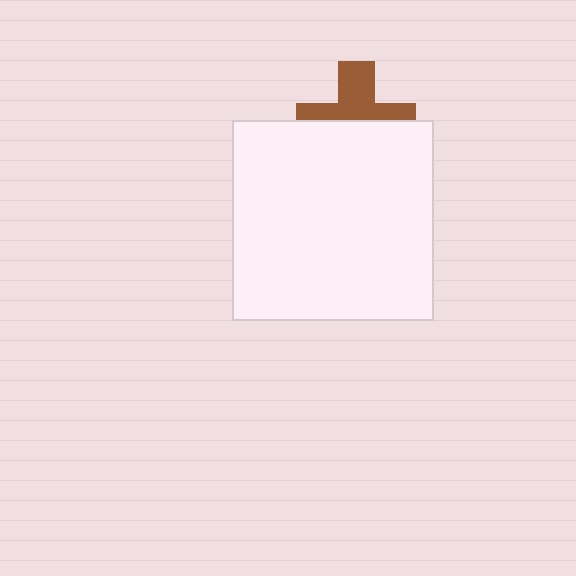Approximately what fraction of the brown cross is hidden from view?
Roughly 53% of the brown cross is hidden behind the white square.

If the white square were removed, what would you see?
You would see the complete brown cross.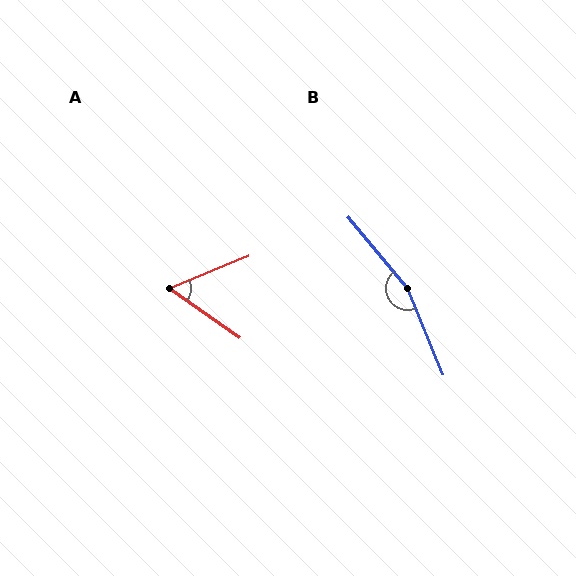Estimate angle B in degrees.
Approximately 163 degrees.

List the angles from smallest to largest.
A (57°), B (163°).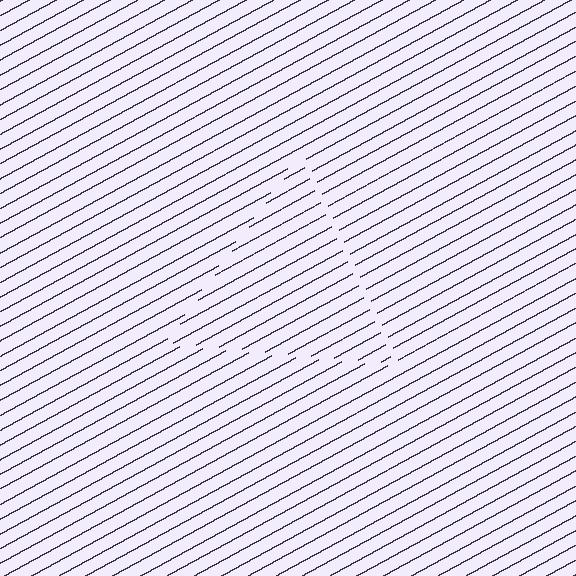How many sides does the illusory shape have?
3 sides — the line-ends trace a triangle.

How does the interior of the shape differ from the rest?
The interior of the shape contains the same grating, shifted by half a period — the contour is defined by the phase discontinuity where line-ends from the inner and outer gratings abut.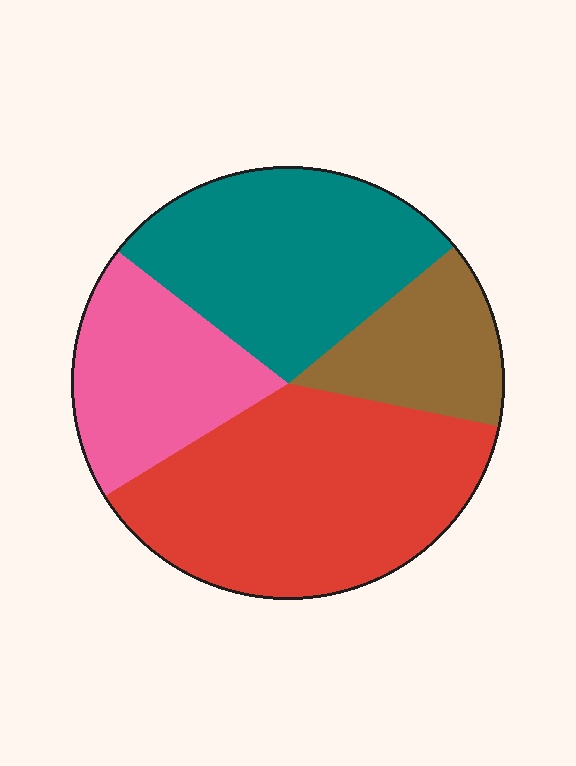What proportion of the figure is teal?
Teal covers 29% of the figure.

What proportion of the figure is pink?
Pink covers roughly 20% of the figure.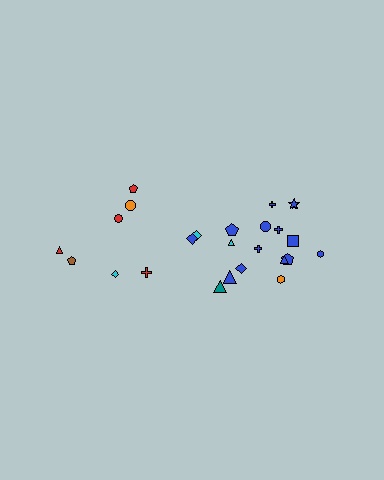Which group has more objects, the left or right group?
The right group.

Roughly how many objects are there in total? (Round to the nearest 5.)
Roughly 25 objects in total.